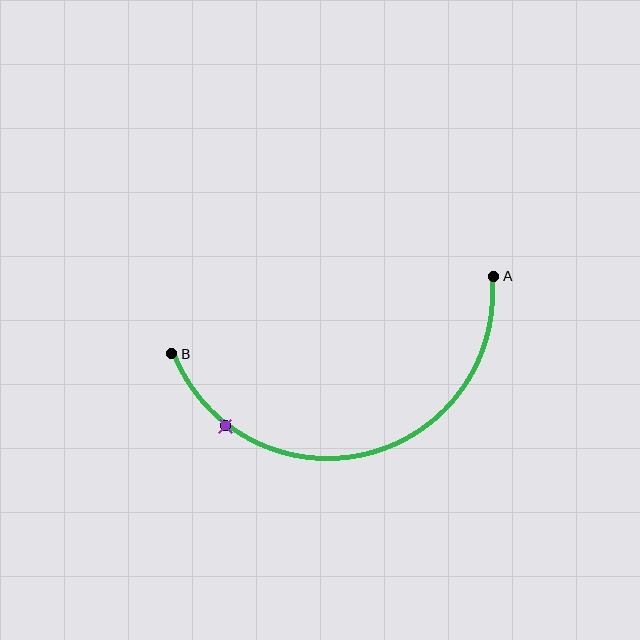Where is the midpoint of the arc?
The arc midpoint is the point on the curve farthest from the straight line joining A and B. It sits below that line.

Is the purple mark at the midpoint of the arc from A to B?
No. The purple mark lies on the arc but is closer to endpoint B. The arc midpoint would be at the point on the curve equidistant along the arc from both A and B.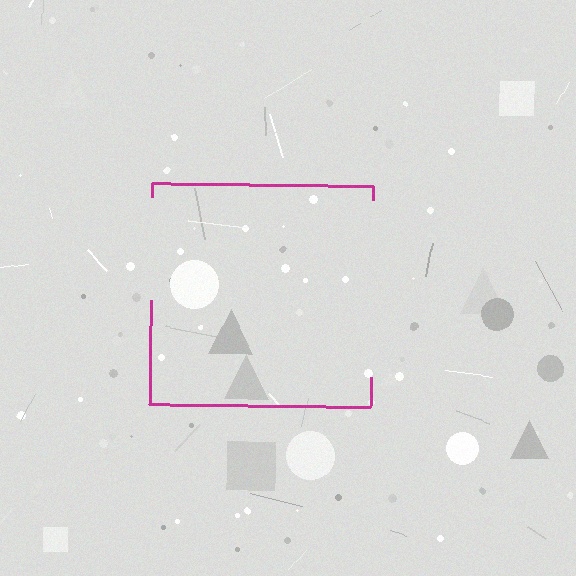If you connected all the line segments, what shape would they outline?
They would outline a square.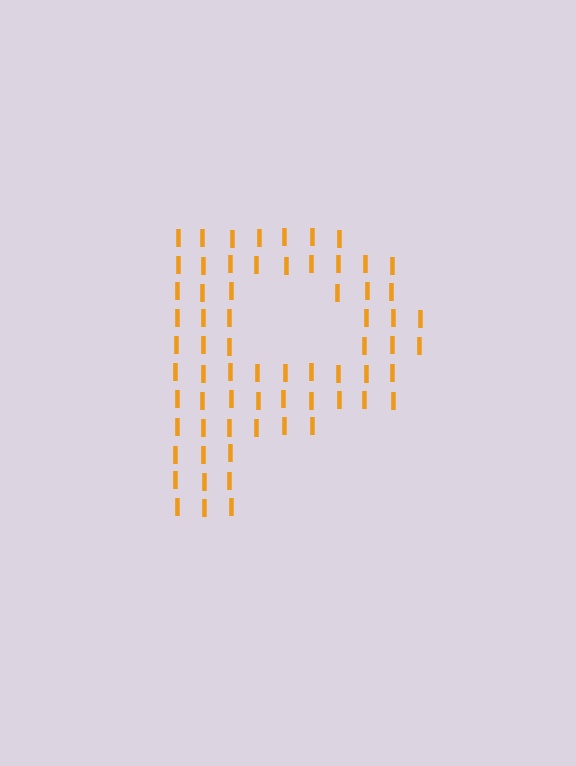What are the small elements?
The small elements are letter I's.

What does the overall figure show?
The overall figure shows the letter P.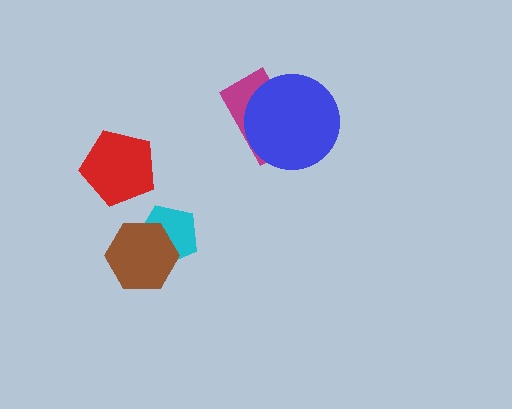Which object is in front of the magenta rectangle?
The blue circle is in front of the magenta rectangle.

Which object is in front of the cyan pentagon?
The brown hexagon is in front of the cyan pentagon.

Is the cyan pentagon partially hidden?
Yes, it is partially covered by another shape.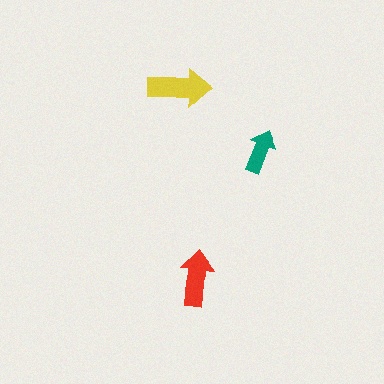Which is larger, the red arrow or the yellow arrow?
The yellow one.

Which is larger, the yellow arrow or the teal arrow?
The yellow one.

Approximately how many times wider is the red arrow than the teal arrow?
About 1.5 times wider.